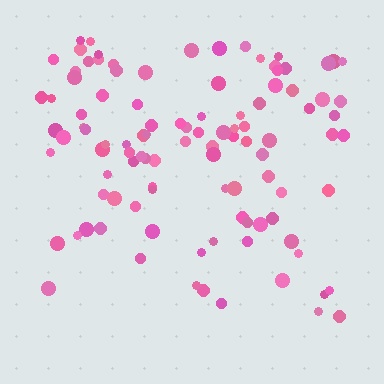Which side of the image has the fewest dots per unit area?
The bottom.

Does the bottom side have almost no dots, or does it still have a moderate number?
Still a moderate number, just noticeably fewer than the top.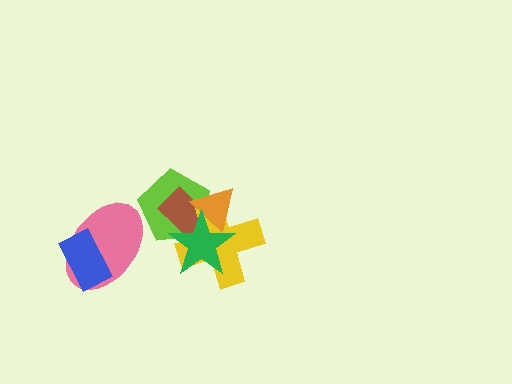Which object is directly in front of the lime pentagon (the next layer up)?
The brown rectangle is directly in front of the lime pentagon.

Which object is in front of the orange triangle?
The green star is in front of the orange triangle.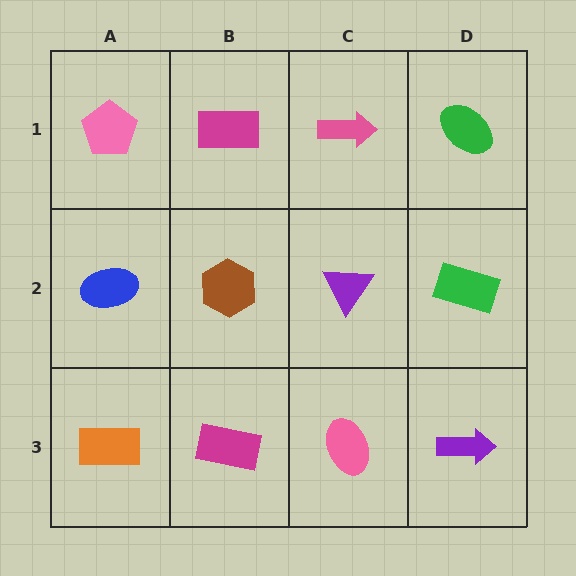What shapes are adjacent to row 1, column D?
A green rectangle (row 2, column D), a pink arrow (row 1, column C).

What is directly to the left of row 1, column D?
A pink arrow.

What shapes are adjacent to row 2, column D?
A green ellipse (row 1, column D), a purple arrow (row 3, column D), a purple triangle (row 2, column C).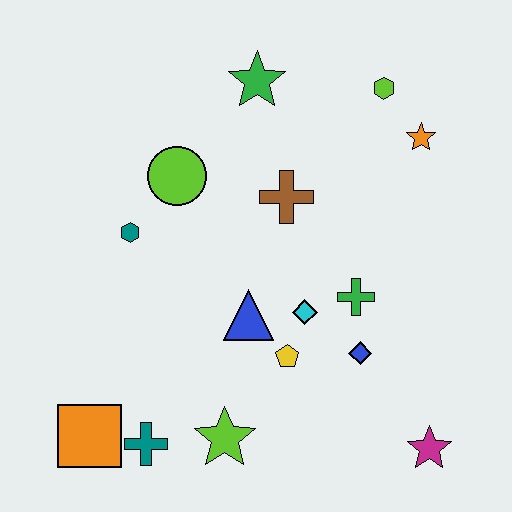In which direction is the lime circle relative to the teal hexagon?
The lime circle is above the teal hexagon.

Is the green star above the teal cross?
Yes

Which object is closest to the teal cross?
The orange square is closest to the teal cross.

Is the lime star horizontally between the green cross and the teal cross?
Yes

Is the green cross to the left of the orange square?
No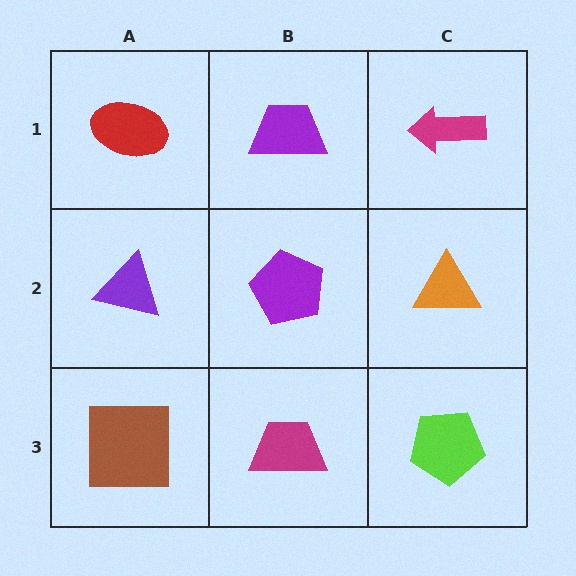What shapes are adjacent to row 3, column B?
A purple pentagon (row 2, column B), a brown square (row 3, column A), a lime pentagon (row 3, column C).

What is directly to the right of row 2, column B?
An orange triangle.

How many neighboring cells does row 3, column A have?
2.